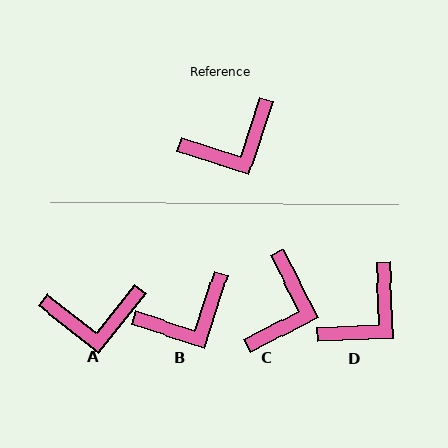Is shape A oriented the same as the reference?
No, it is off by about 20 degrees.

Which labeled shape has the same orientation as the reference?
B.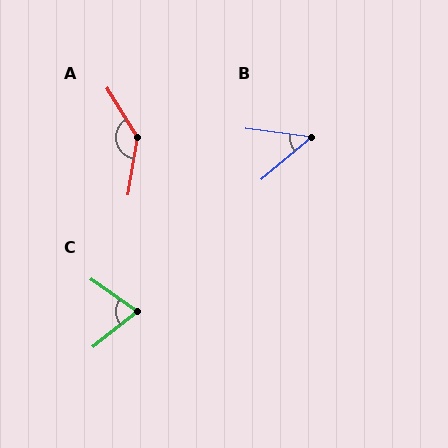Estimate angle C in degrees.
Approximately 73 degrees.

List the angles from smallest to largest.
B (48°), C (73°), A (139°).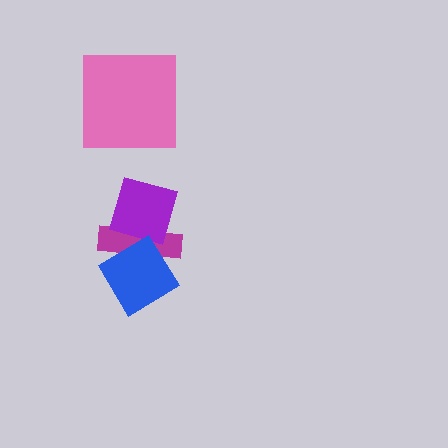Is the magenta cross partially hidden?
Yes, it is partially covered by another shape.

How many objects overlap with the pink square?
0 objects overlap with the pink square.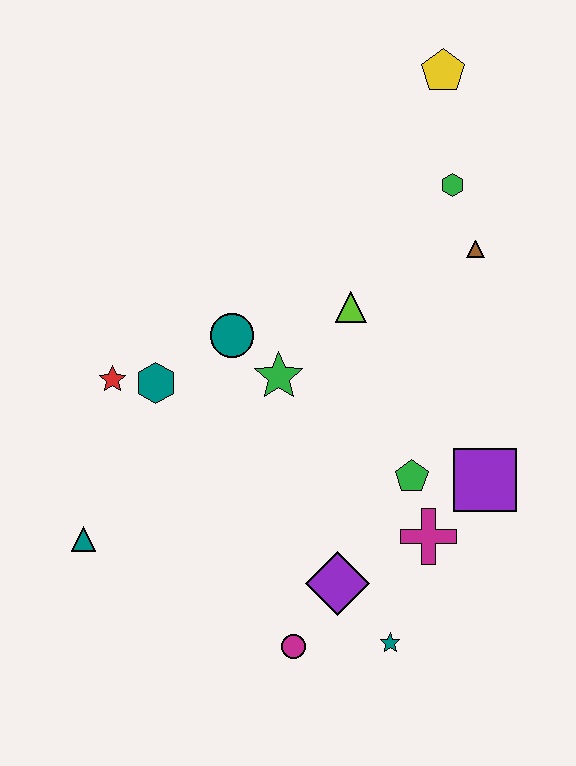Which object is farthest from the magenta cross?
The yellow pentagon is farthest from the magenta cross.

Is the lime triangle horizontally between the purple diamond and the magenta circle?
No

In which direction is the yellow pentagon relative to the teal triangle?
The yellow pentagon is above the teal triangle.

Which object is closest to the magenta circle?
The purple diamond is closest to the magenta circle.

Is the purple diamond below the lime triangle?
Yes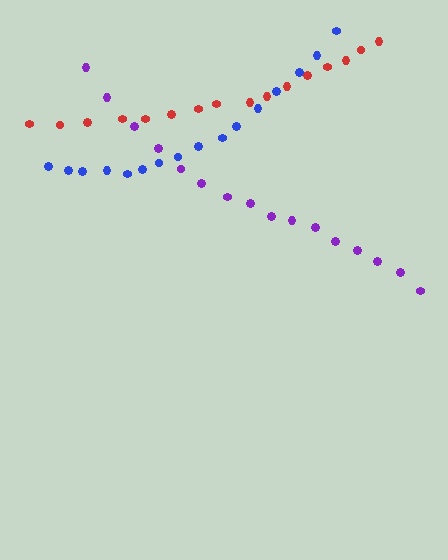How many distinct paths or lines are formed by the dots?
There are 3 distinct paths.